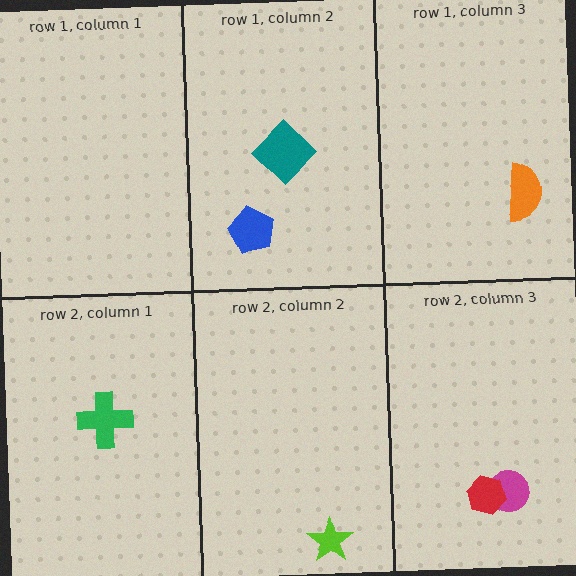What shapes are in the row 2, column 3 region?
The magenta circle, the red hexagon.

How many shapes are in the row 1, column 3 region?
1.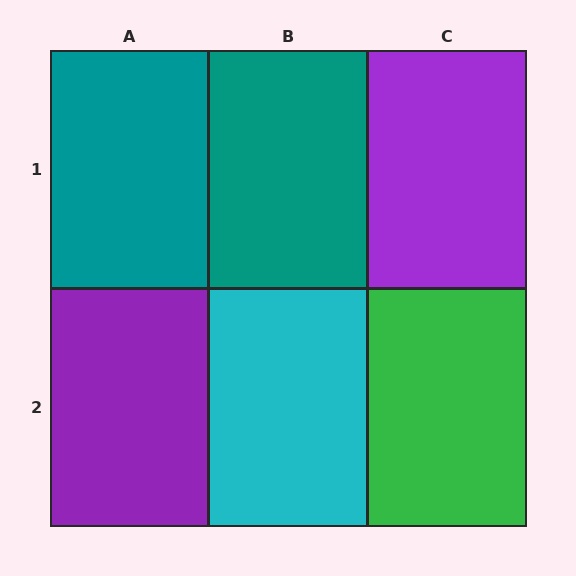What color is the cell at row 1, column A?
Teal.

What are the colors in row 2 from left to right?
Purple, cyan, green.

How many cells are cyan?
1 cell is cyan.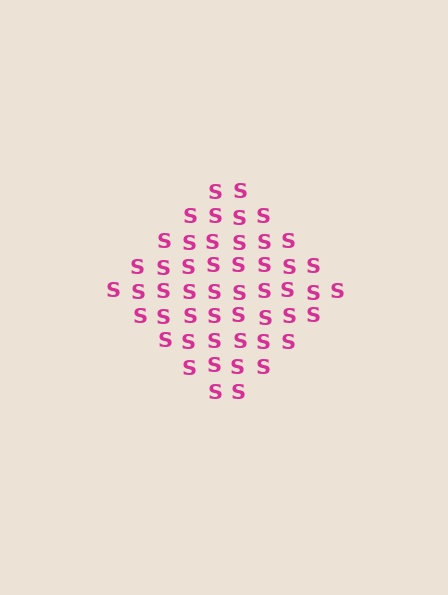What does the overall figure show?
The overall figure shows a diamond.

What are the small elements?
The small elements are letter S's.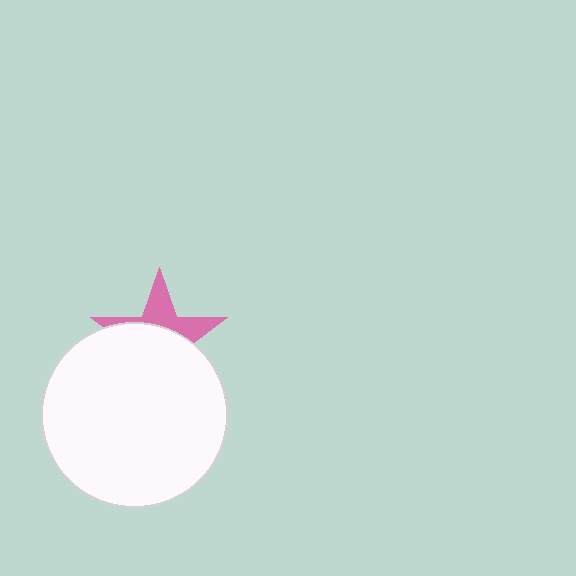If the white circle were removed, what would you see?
You would see the complete pink star.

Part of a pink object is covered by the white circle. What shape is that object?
It is a star.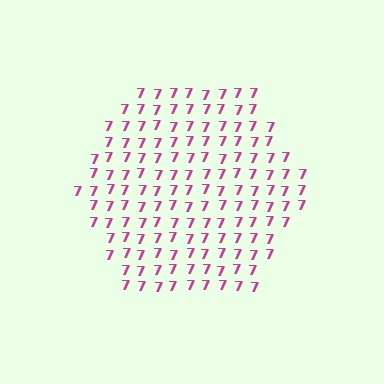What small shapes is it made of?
It is made of small digit 7's.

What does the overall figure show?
The overall figure shows a hexagon.